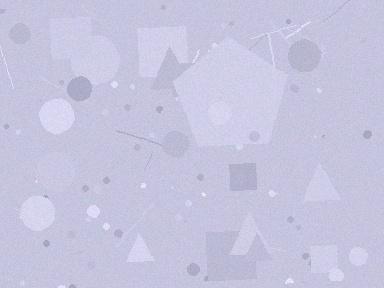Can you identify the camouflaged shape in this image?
The camouflaged shape is a pentagon.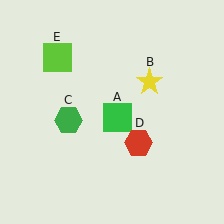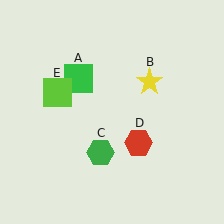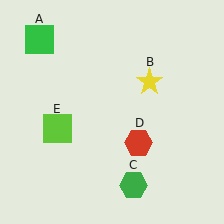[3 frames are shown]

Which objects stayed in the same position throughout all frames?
Yellow star (object B) and red hexagon (object D) remained stationary.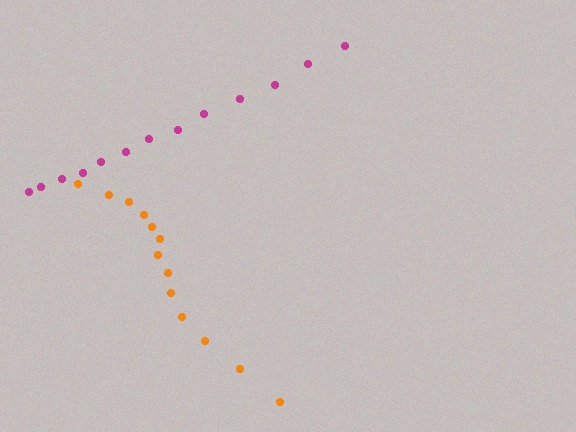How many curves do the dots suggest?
There are 2 distinct paths.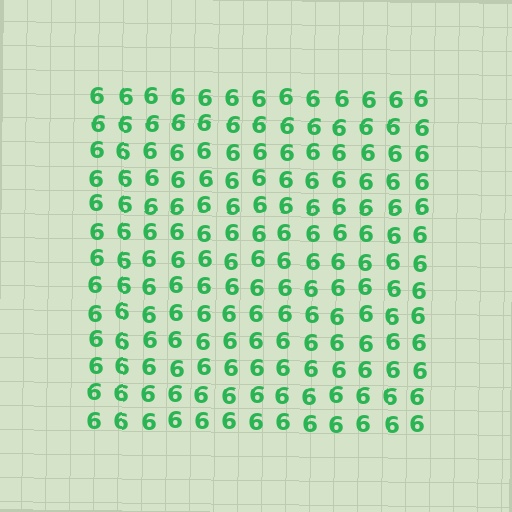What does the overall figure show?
The overall figure shows a square.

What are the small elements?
The small elements are digit 6's.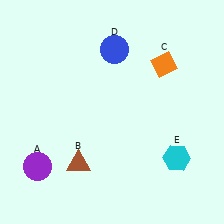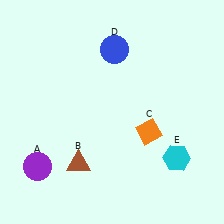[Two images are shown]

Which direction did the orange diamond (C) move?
The orange diamond (C) moved down.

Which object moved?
The orange diamond (C) moved down.